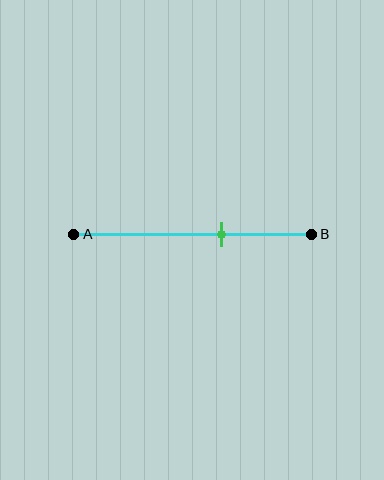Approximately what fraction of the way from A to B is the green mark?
The green mark is approximately 60% of the way from A to B.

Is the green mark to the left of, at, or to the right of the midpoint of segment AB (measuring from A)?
The green mark is to the right of the midpoint of segment AB.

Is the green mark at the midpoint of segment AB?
No, the mark is at about 60% from A, not at the 50% midpoint.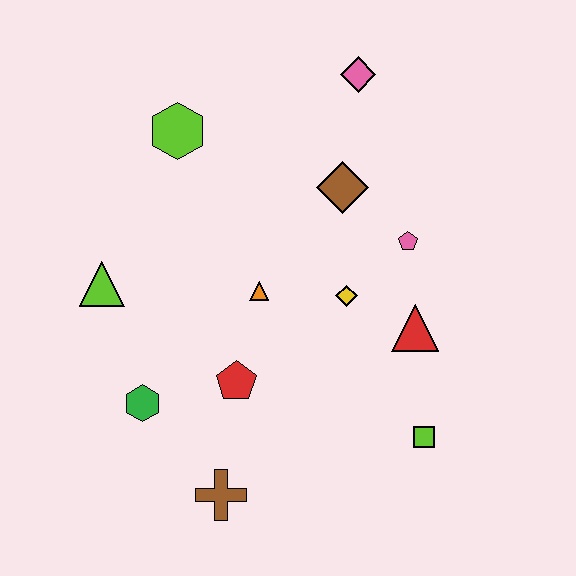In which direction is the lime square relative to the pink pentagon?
The lime square is below the pink pentagon.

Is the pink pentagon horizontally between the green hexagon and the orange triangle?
No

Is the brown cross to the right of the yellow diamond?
No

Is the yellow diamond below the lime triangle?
Yes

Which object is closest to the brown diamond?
The pink pentagon is closest to the brown diamond.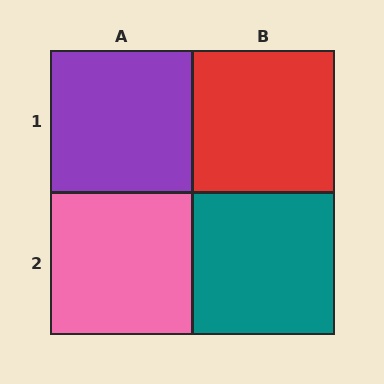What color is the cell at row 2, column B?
Teal.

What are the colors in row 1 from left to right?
Purple, red.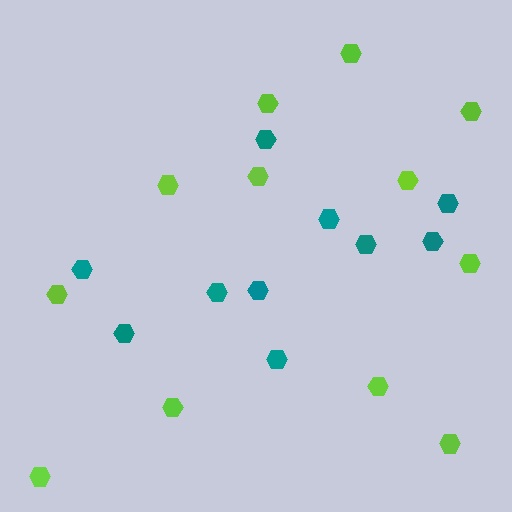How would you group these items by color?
There are 2 groups: one group of lime hexagons (12) and one group of teal hexagons (10).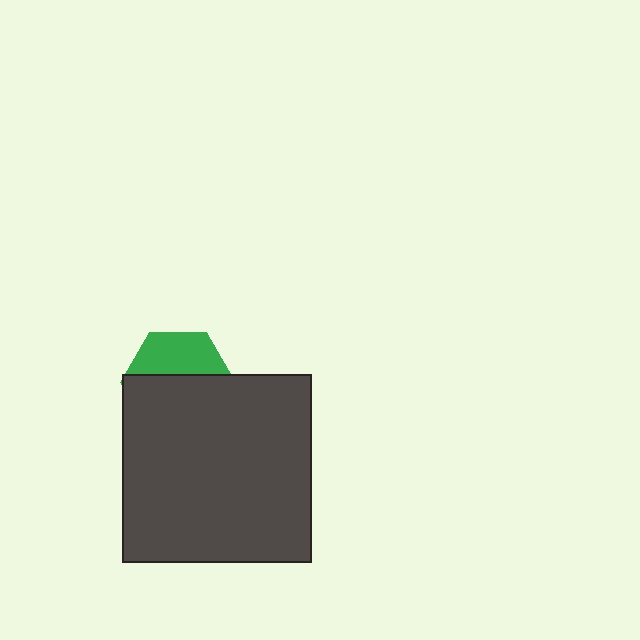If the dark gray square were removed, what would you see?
You would see the complete green hexagon.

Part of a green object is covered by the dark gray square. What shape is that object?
It is a hexagon.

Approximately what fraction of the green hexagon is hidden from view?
Roughly 61% of the green hexagon is hidden behind the dark gray square.